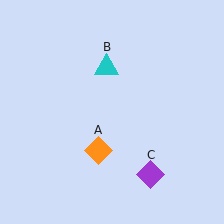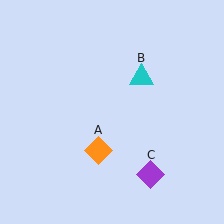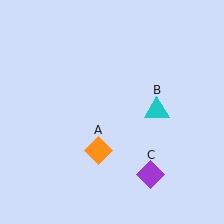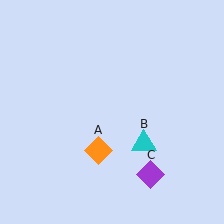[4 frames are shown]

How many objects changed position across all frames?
1 object changed position: cyan triangle (object B).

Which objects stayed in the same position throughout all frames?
Orange diamond (object A) and purple diamond (object C) remained stationary.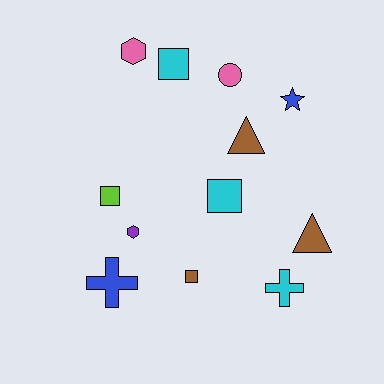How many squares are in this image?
There are 4 squares.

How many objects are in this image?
There are 12 objects.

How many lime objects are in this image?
There is 1 lime object.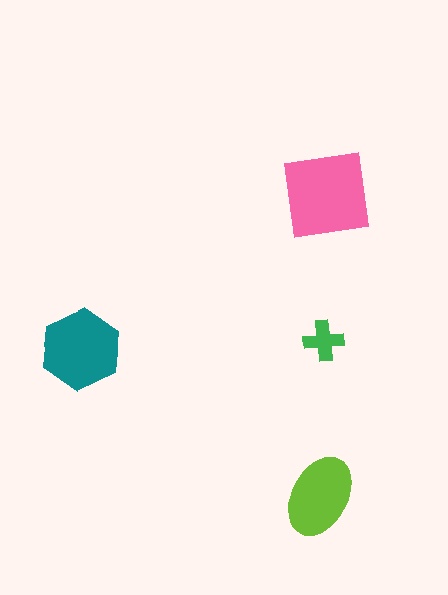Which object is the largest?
The pink square.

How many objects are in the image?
There are 4 objects in the image.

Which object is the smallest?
The green cross.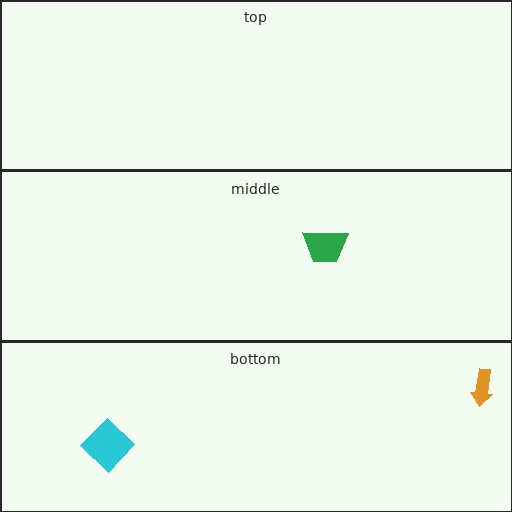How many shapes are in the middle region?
1.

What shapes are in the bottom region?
The cyan diamond, the orange arrow.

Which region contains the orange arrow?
The bottom region.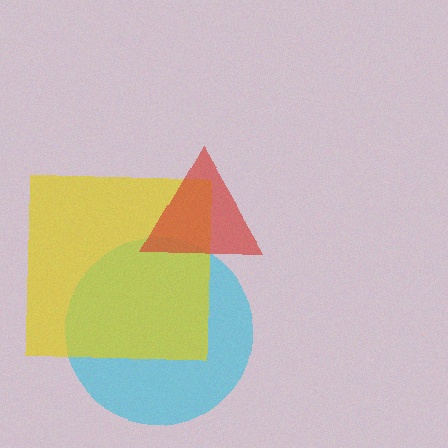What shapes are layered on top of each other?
The layered shapes are: a cyan circle, a yellow square, a red triangle.